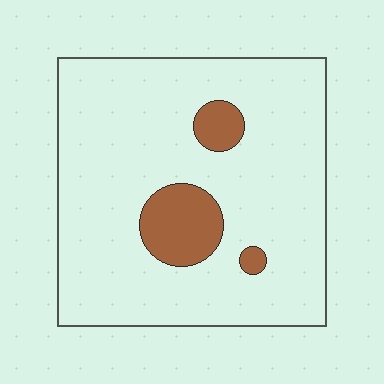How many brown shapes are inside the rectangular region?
3.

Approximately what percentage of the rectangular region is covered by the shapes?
Approximately 10%.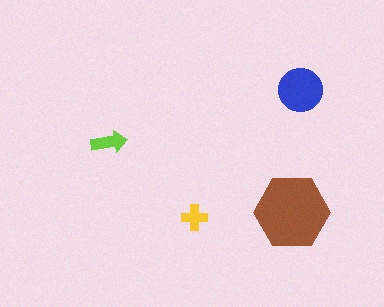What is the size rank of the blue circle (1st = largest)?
2nd.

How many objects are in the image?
There are 4 objects in the image.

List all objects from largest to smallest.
The brown hexagon, the blue circle, the lime arrow, the yellow cross.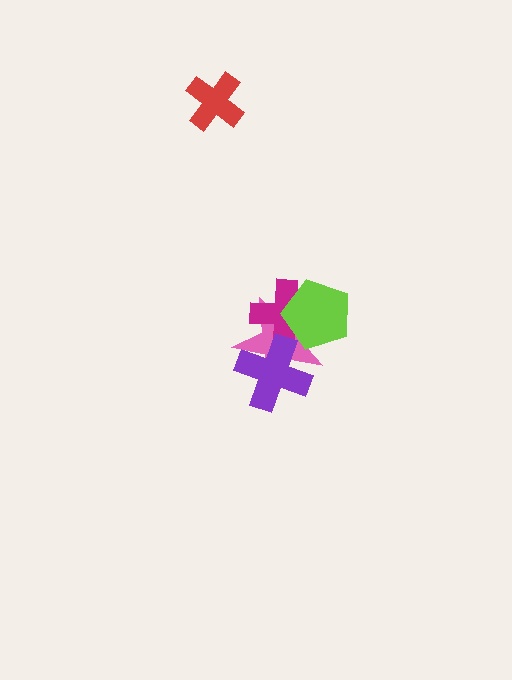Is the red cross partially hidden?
No, no other shape covers it.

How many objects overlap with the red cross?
0 objects overlap with the red cross.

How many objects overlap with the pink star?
3 objects overlap with the pink star.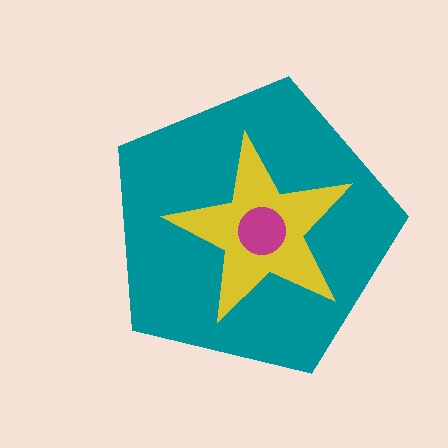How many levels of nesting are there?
3.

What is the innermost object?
The magenta circle.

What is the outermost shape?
The teal pentagon.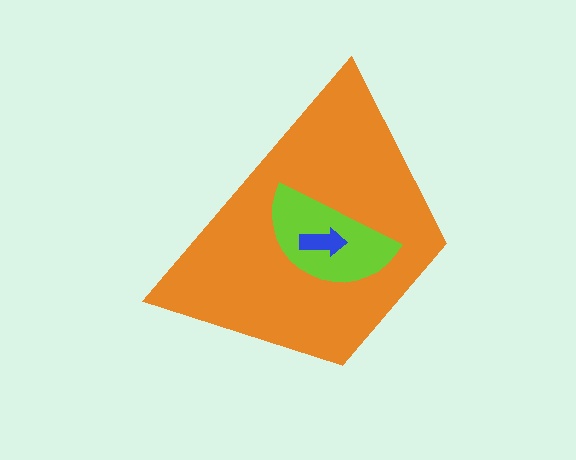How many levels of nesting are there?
3.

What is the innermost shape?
The blue arrow.